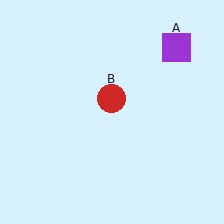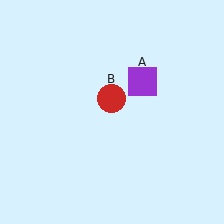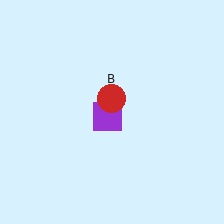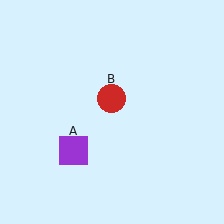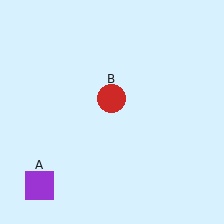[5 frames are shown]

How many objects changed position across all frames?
1 object changed position: purple square (object A).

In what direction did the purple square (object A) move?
The purple square (object A) moved down and to the left.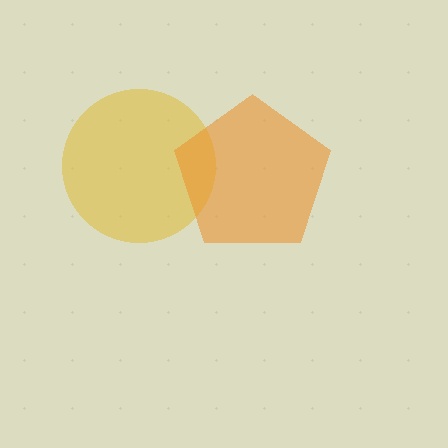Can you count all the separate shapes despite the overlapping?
Yes, there are 2 separate shapes.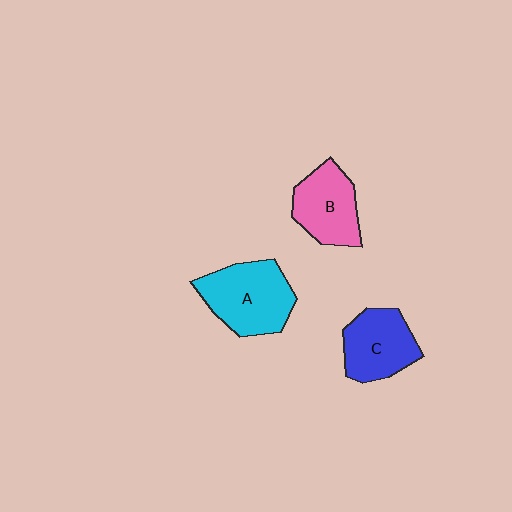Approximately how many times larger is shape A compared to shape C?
Approximately 1.3 times.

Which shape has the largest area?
Shape A (cyan).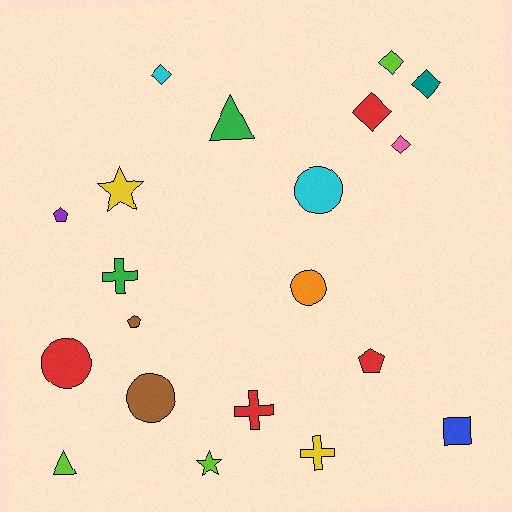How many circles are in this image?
There are 4 circles.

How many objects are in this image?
There are 20 objects.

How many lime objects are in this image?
There are 3 lime objects.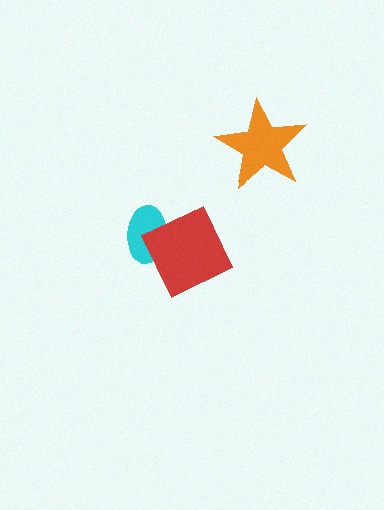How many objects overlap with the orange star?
0 objects overlap with the orange star.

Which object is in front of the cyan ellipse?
The red diamond is in front of the cyan ellipse.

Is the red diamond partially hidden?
No, no other shape covers it.